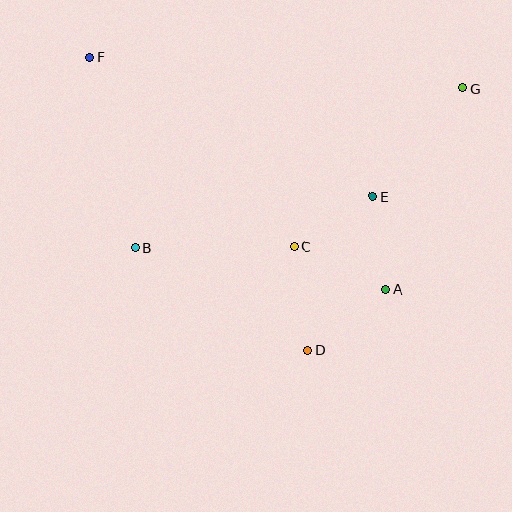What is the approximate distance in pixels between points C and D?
The distance between C and D is approximately 105 pixels.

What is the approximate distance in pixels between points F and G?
The distance between F and G is approximately 375 pixels.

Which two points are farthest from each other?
Points A and F are farthest from each other.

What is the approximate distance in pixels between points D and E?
The distance between D and E is approximately 167 pixels.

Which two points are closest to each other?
Points C and E are closest to each other.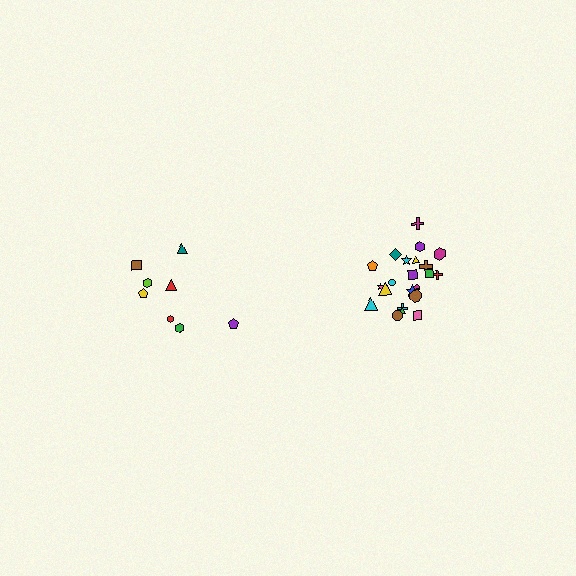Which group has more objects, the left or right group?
The right group.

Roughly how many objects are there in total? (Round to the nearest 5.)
Roughly 30 objects in total.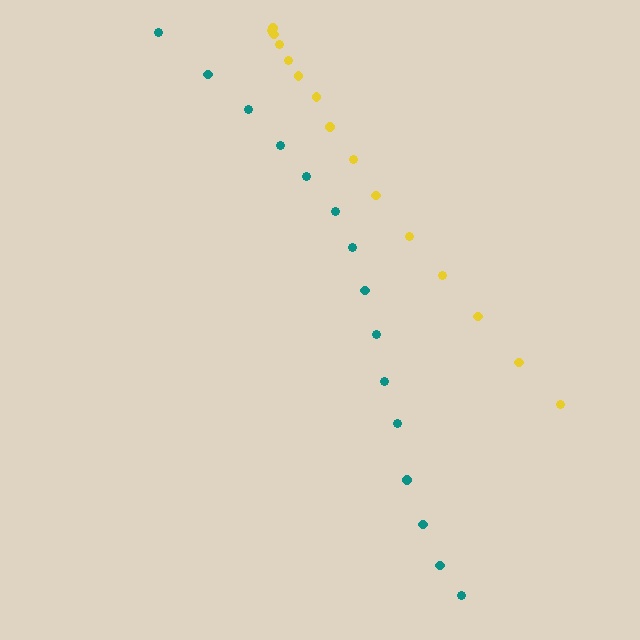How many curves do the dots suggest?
There are 2 distinct paths.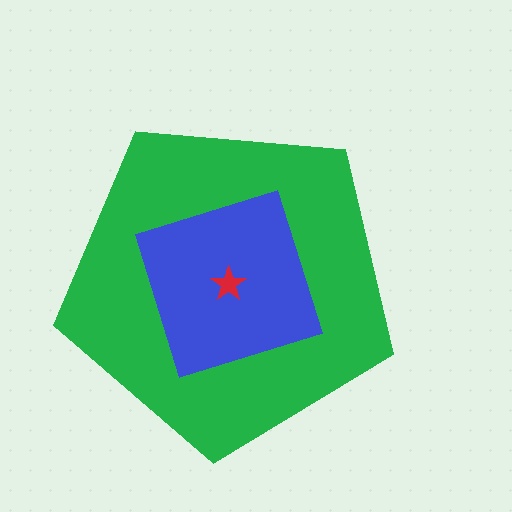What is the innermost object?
The red star.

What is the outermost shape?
The green pentagon.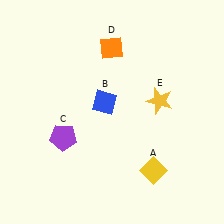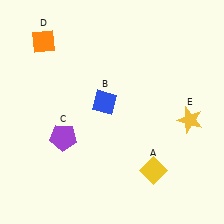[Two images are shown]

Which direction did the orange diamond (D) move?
The orange diamond (D) moved left.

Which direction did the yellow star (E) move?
The yellow star (E) moved right.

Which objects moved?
The objects that moved are: the orange diamond (D), the yellow star (E).